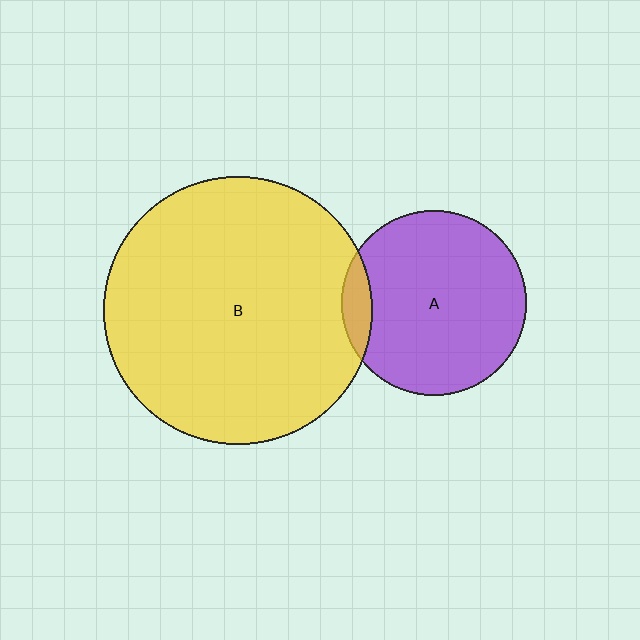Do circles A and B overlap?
Yes.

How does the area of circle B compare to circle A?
Approximately 2.1 times.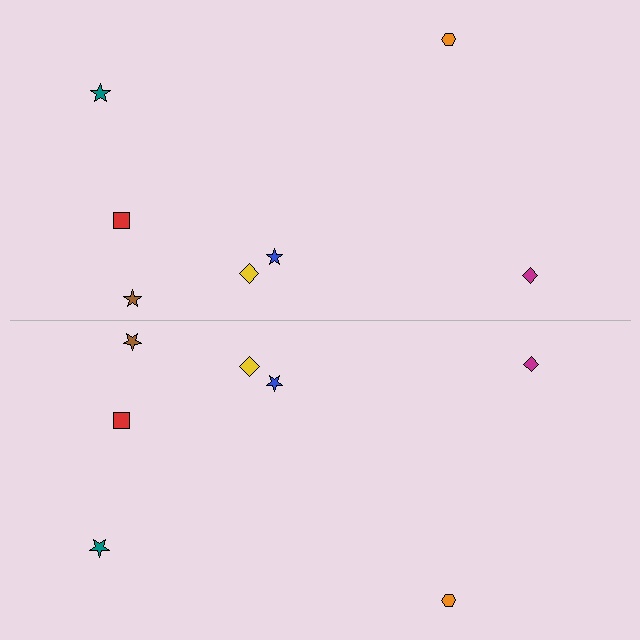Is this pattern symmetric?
Yes, this pattern has bilateral (reflection) symmetry.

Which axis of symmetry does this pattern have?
The pattern has a horizontal axis of symmetry running through the center of the image.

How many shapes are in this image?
There are 14 shapes in this image.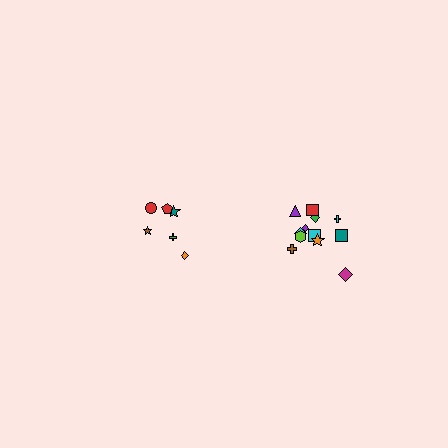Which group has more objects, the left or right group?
The right group.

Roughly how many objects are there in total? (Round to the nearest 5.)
Roughly 20 objects in total.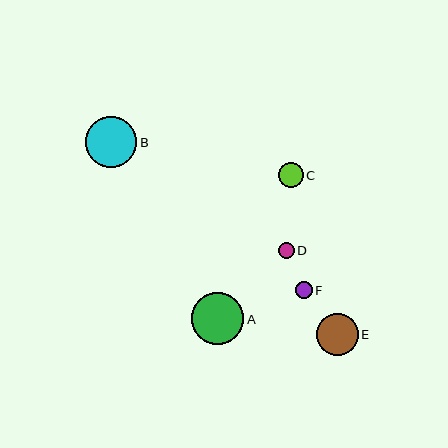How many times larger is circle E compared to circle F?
Circle E is approximately 2.5 times the size of circle F.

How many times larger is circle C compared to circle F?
Circle C is approximately 1.4 times the size of circle F.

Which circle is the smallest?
Circle D is the smallest with a size of approximately 15 pixels.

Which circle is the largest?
Circle A is the largest with a size of approximately 52 pixels.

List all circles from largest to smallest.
From largest to smallest: A, B, E, C, F, D.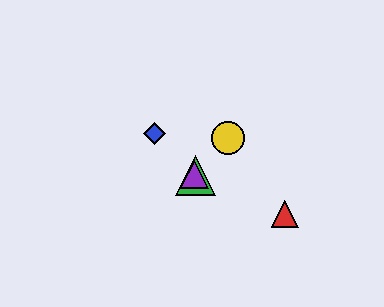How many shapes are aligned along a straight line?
3 shapes (the blue diamond, the green triangle, the purple triangle) are aligned along a straight line.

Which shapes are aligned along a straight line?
The blue diamond, the green triangle, the purple triangle are aligned along a straight line.